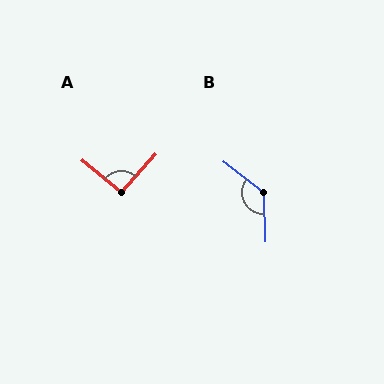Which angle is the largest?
B, at approximately 129 degrees.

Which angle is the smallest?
A, at approximately 92 degrees.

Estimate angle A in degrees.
Approximately 92 degrees.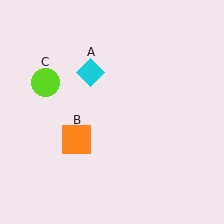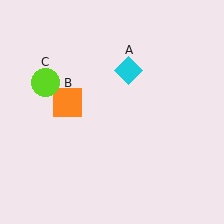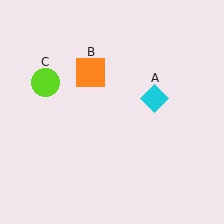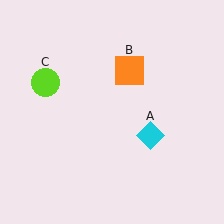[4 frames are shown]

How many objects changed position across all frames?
2 objects changed position: cyan diamond (object A), orange square (object B).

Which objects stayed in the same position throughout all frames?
Lime circle (object C) remained stationary.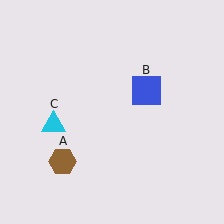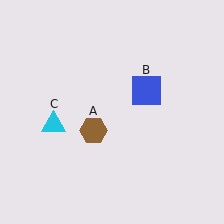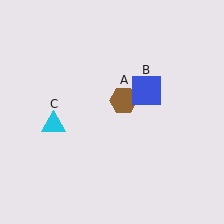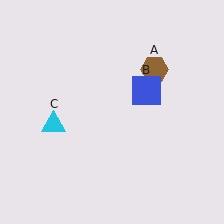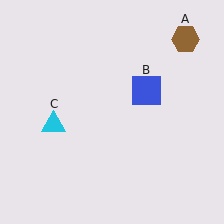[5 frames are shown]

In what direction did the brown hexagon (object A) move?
The brown hexagon (object A) moved up and to the right.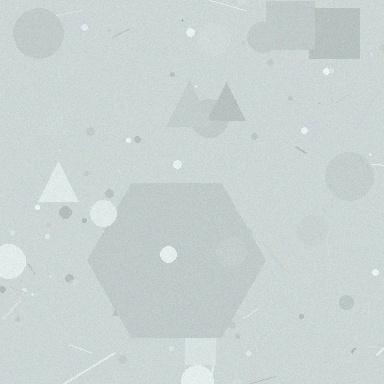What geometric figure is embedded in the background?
A hexagon is embedded in the background.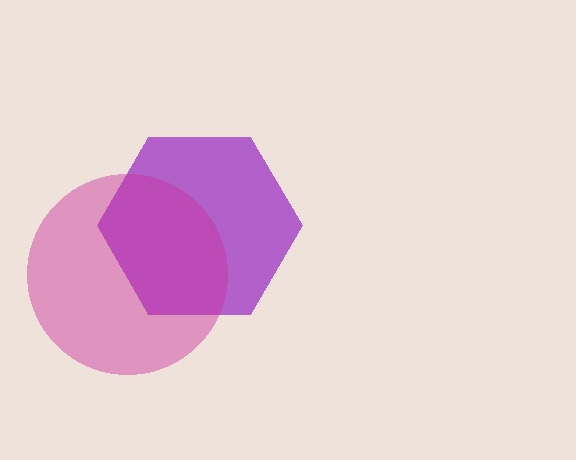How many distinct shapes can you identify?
There are 2 distinct shapes: a purple hexagon, a magenta circle.